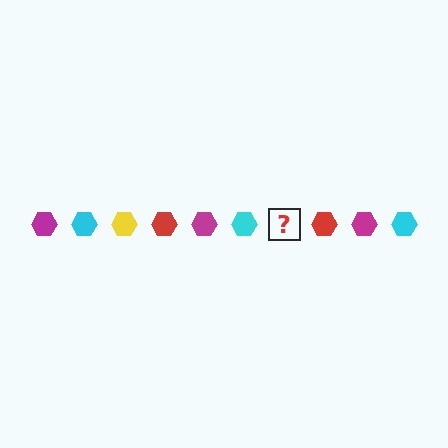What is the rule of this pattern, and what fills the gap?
The rule is that the pattern cycles through magenta, cyan, yellow, red hexagons. The gap should be filled with a yellow hexagon.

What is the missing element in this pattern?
The missing element is a yellow hexagon.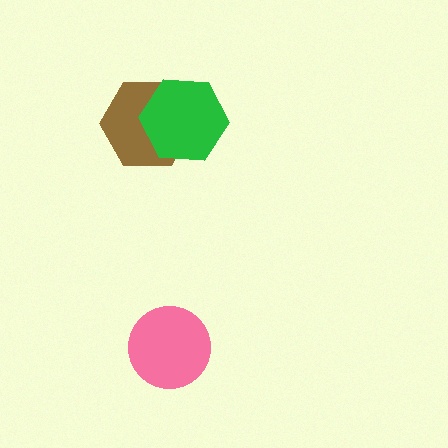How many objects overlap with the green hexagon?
1 object overlaps with the green hexagon.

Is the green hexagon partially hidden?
No, no other shape covers it.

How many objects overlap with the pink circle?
0 objects overlap with the pink circle.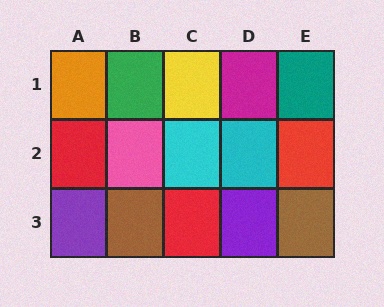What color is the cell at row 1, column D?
Magenta.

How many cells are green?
1 cell is green.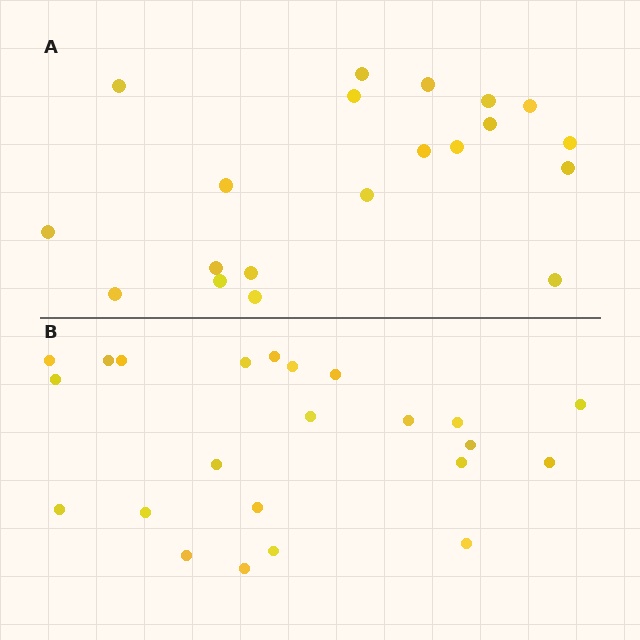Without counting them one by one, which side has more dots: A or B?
Region B (the bottom region) has more dots.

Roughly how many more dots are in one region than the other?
Region B has just a few more — roughly 2 or 3 more dots than region A.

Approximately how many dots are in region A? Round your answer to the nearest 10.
About 20 dots.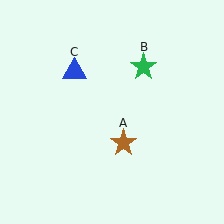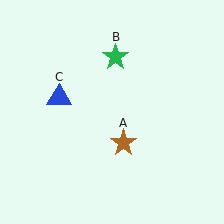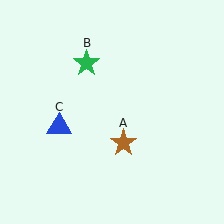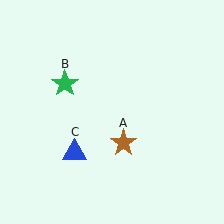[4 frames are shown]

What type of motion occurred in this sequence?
The green star (object B), blue triangle (object C) rotated counterclockwise around the center of the scene.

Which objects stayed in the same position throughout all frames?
Brown star (object A) remained stationary.